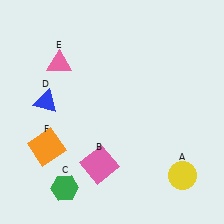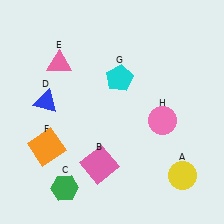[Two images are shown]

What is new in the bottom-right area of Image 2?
A pink circle (H) was added in the bottom-right area of Image 2.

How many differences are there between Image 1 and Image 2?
There are 2 differences between the two images.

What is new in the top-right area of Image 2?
A cyan pentagon (G) was added in the top-right area of Image 2.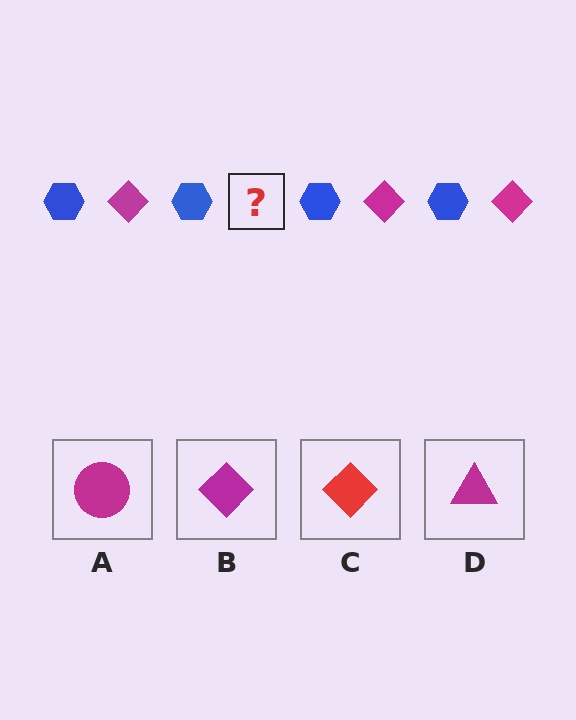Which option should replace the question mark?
Option B.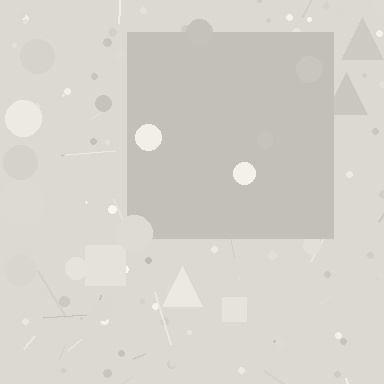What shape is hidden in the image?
A square is hidden in the image.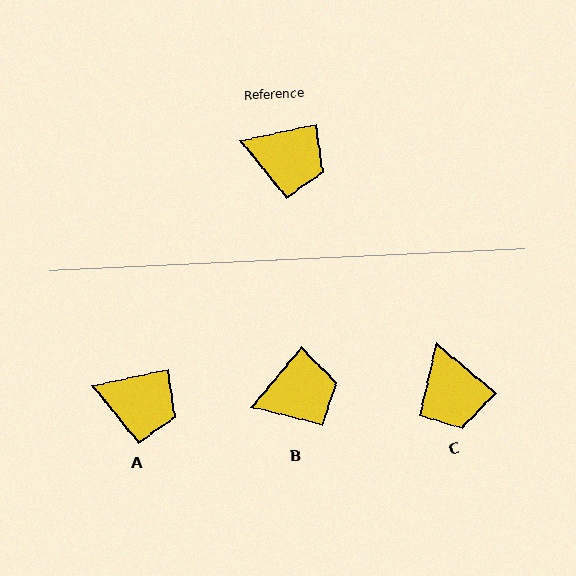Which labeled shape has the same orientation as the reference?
A.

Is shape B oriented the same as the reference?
No, it is off by about 37 degrees.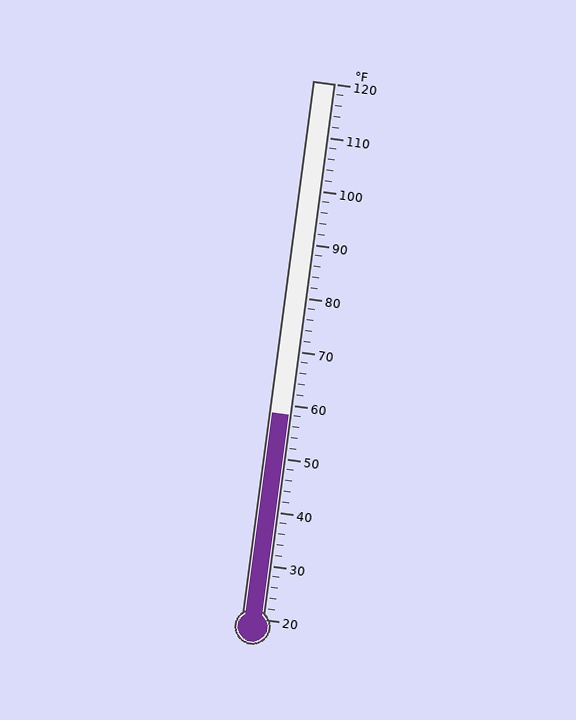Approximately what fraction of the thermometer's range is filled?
The thermometer is filled to approximately 40% of its range.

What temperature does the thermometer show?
The thermometer shows approximately 58°F.